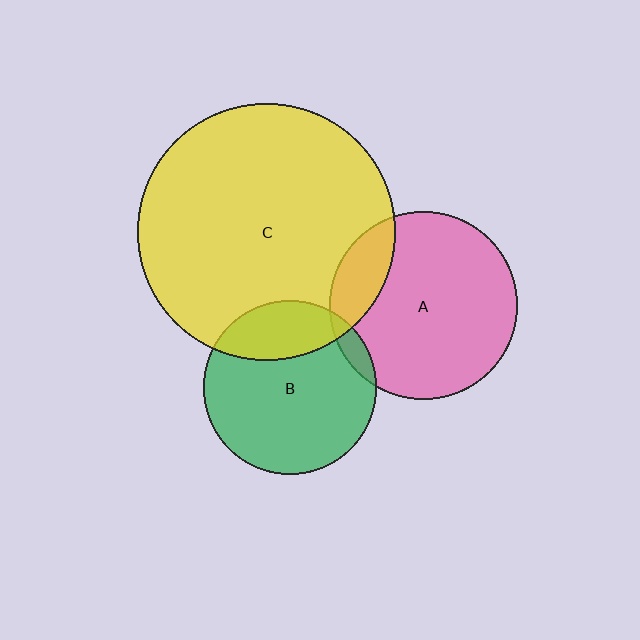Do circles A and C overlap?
Yes.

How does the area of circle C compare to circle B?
Approximately 2.2 times.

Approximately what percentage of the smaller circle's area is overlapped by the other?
Approximately 15%.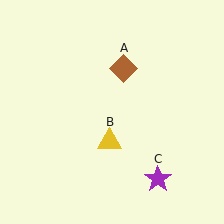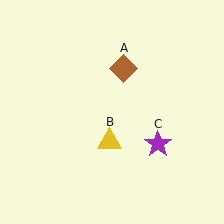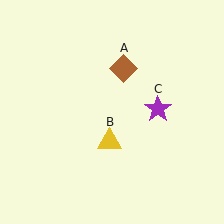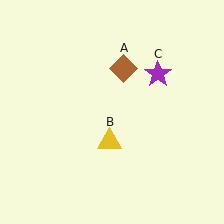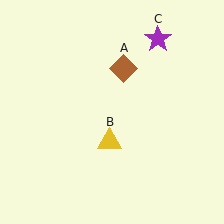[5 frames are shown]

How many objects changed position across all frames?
1 object changed position: purple star (object C).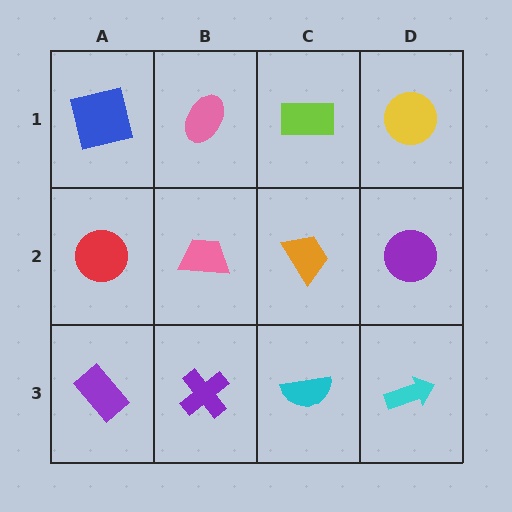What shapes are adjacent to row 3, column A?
A red circle (row 2, column A), a purple cross (row 3, column B).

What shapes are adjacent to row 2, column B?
A pink ellipse (row 1, column B), a purple cross (row 3, column B), a red circle (row 2, column A), an orange trapezoid (row 2, column C).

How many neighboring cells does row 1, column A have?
2.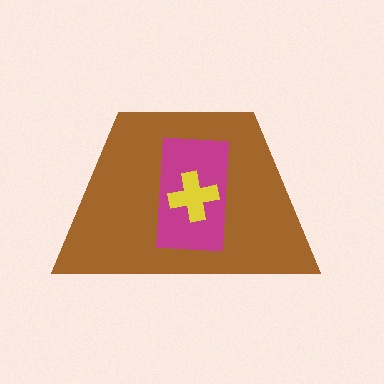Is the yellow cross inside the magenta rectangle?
Yes.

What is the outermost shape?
The brown trapezoid.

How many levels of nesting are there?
3.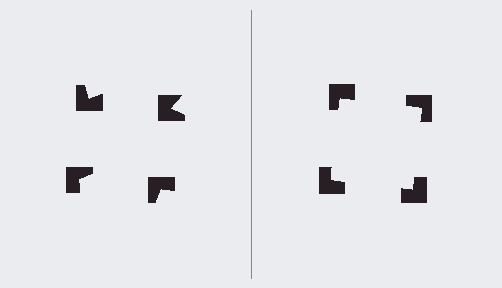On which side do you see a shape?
An illusory square appears on the right side. On the left side the wedge cuts are rotated, so no coherent shape forms.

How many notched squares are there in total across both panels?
8 — 4 on each side.